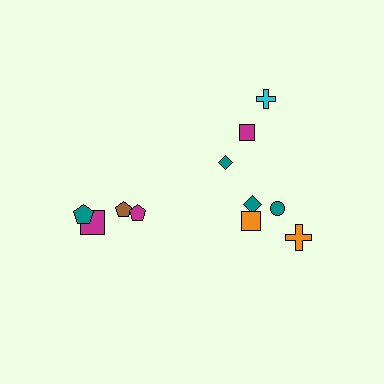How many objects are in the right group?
There are 7 objects.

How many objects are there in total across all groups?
There are 11 objects.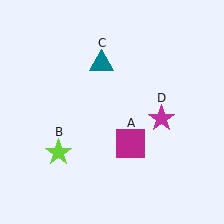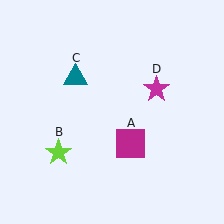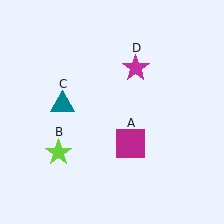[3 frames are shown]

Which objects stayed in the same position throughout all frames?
Magenta square (object A) and lime star (object B) remained stationary.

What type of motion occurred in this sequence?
The teal triangle (object C), magenta star (object D) rotated counterclockwise around the center of the scene.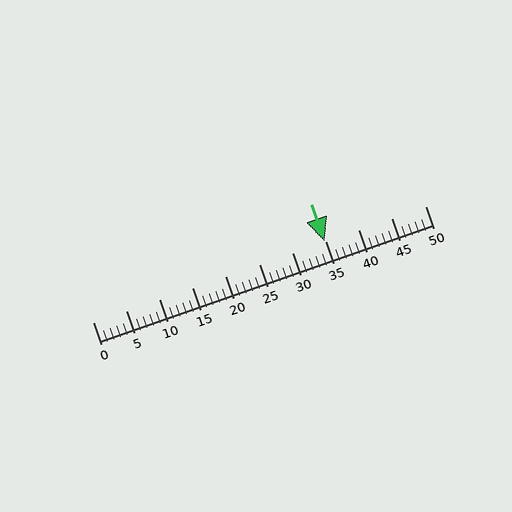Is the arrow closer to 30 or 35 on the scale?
The arrow is closer to 35.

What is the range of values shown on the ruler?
The ruler shows values from 0 to 50.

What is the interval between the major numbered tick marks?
The major tick marks are spaced 5 units apart.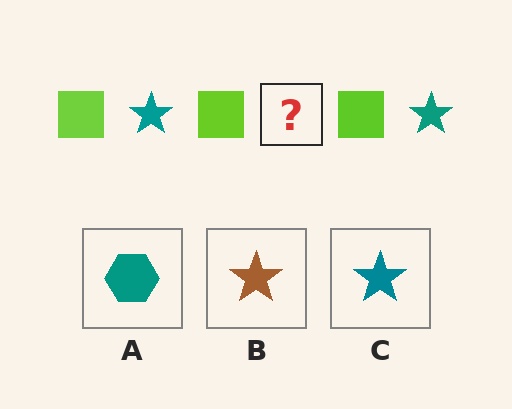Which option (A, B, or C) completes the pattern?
C.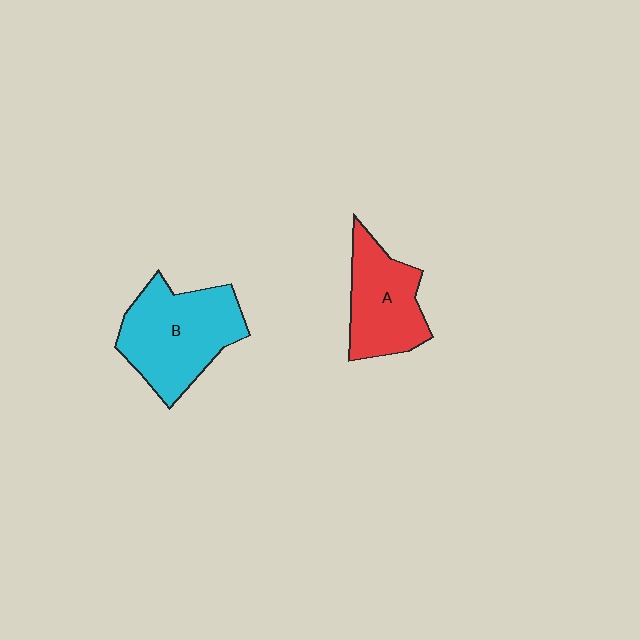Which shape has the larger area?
Shape B (cyan).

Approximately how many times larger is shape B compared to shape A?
Approximately 1.3 times.